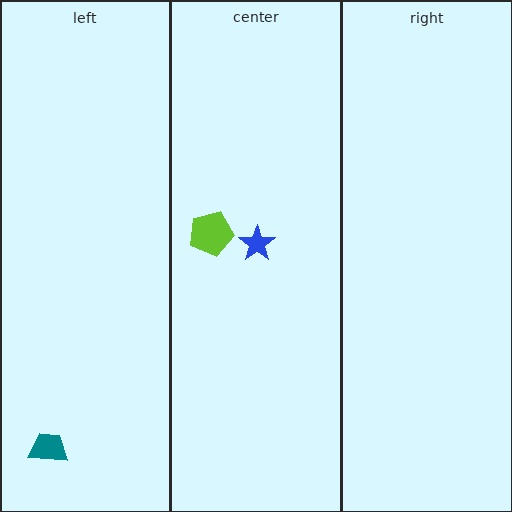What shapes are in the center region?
The blue star, the lime pentagon.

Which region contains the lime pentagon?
The center region.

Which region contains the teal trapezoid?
The left region.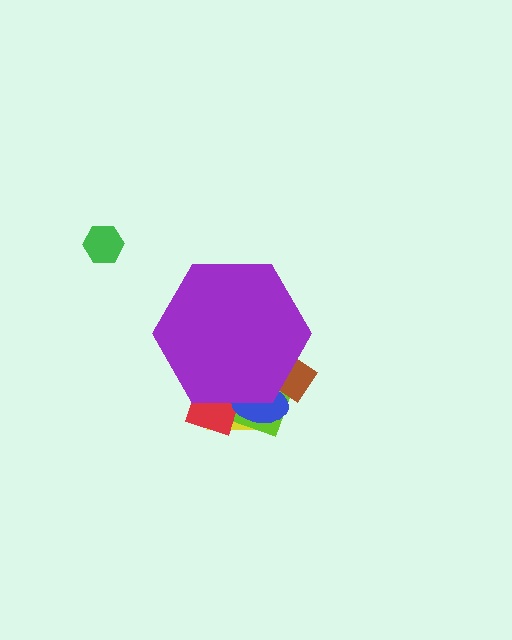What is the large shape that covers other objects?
A purple hexagon.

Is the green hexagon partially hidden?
No, the green hexagon is fully visible.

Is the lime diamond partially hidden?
Yes, the lime diamond is partially hidden behind the purple hexagon.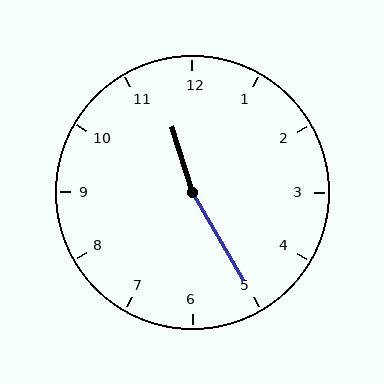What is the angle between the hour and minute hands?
Approximately 168 degrees.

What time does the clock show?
11:25.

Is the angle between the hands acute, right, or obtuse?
It is obtuse.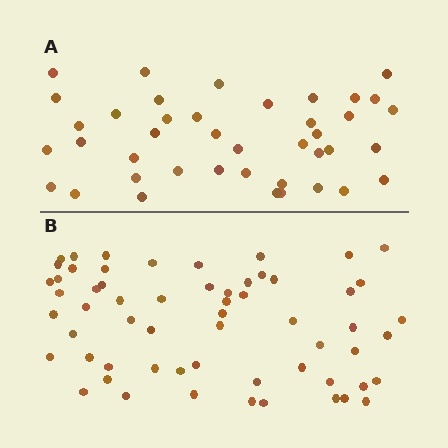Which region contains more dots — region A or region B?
Region B (the bottom region) has more dots.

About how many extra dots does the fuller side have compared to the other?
Region B has approximately 20 more dots than region A.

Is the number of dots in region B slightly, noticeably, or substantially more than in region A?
Region B has substantially more. The ratio is roughly 1.5 to 1.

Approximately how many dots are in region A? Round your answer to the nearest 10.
About 40 dots. (The exact count is 41, which rounds to 40.)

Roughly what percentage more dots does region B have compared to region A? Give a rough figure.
About 45% more.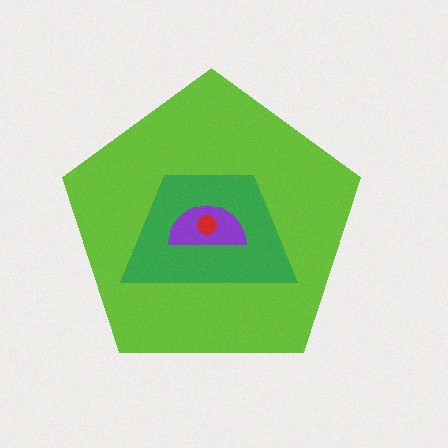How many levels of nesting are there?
4.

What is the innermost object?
The red circle.